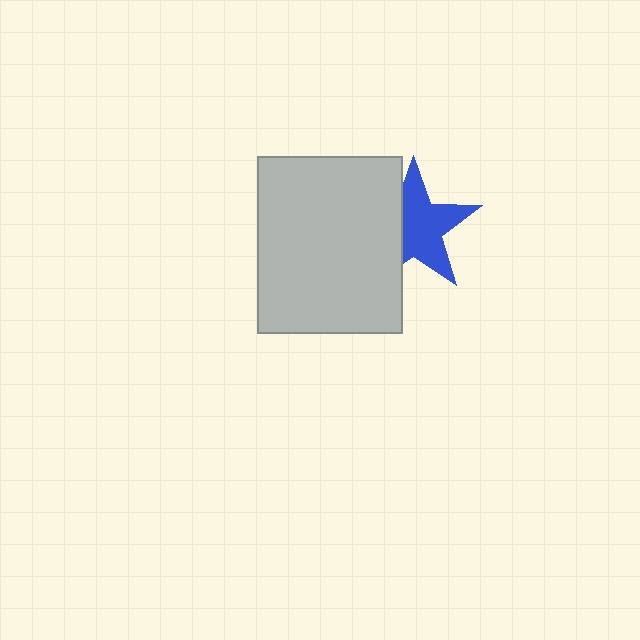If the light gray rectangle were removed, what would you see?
You would see the complete blue star.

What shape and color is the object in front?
The object in front is a light gray rectangle.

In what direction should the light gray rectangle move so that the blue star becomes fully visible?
The light gray rectangle should move left. That is the shortest direction to clear the overlap and leave the blue star fully visible.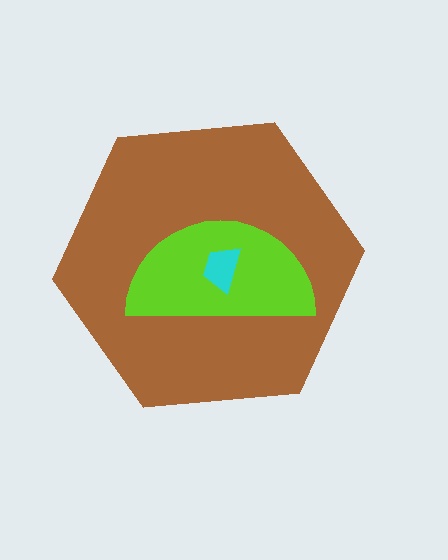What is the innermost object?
The cyan trapezoid.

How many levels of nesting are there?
3.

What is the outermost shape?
The brown hexagon.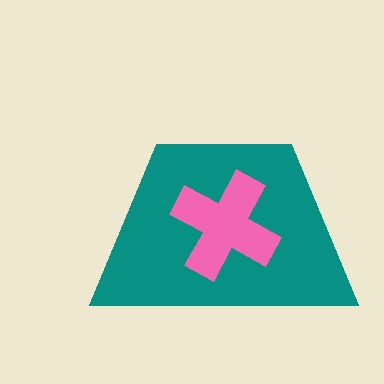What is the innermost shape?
The pink cross.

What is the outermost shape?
The teal trapezoid.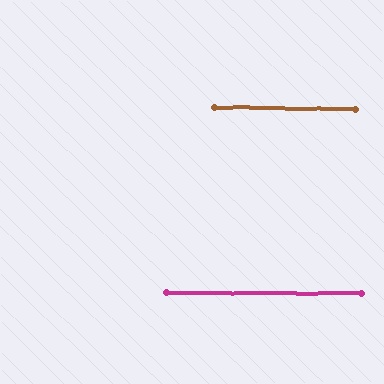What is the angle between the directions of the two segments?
Approximately 0 degrees.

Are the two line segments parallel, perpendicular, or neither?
Parallel — their directions differ by only 0.5°.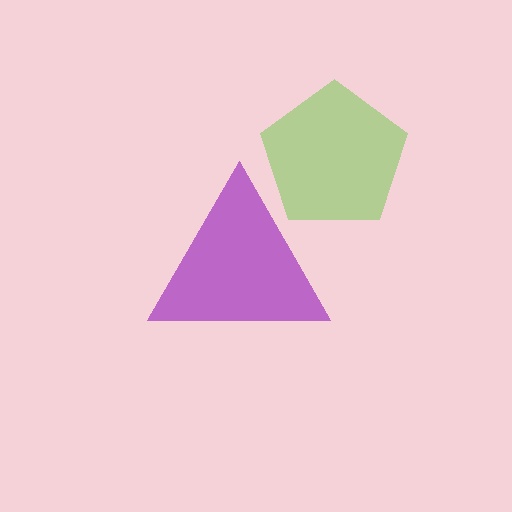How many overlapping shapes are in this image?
There are 2 overlapping shapes in the image.